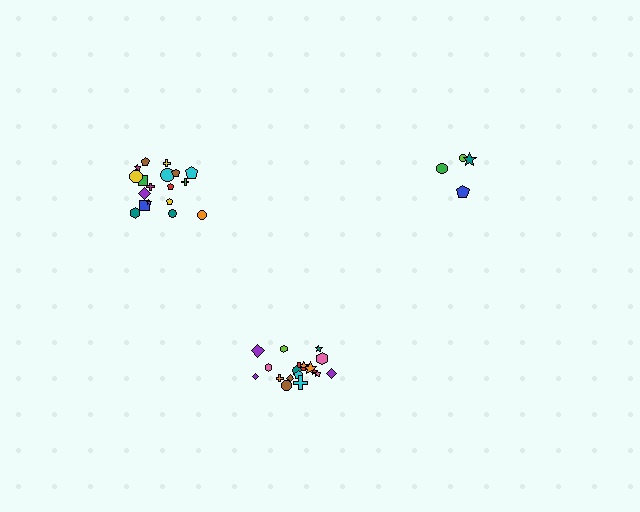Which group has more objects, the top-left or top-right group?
The top-left group.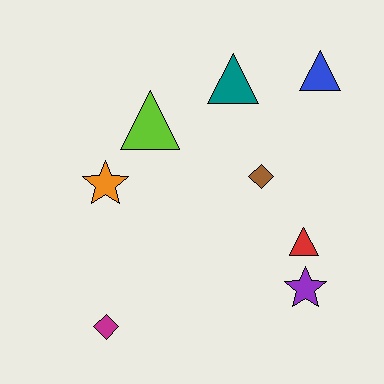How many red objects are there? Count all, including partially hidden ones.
There is 1 red object.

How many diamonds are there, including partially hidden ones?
There are 2 diamonds.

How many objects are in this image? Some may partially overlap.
There are 8 objects.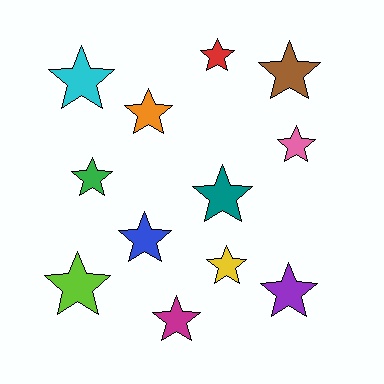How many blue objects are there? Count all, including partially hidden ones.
There is 1 blue object.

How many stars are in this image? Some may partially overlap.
There are 12 stars.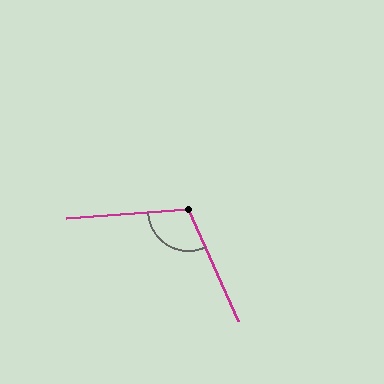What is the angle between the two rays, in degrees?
Approximately 110 degrees.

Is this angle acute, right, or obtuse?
It is obtuse.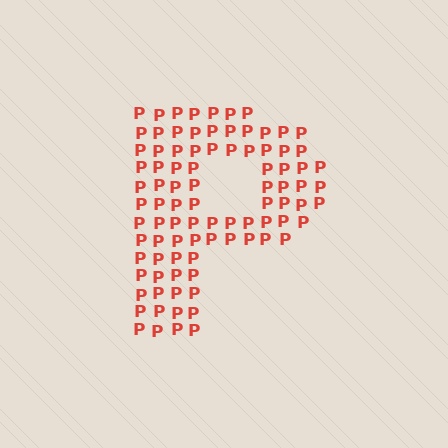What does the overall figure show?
The overall figure shows the letter P.